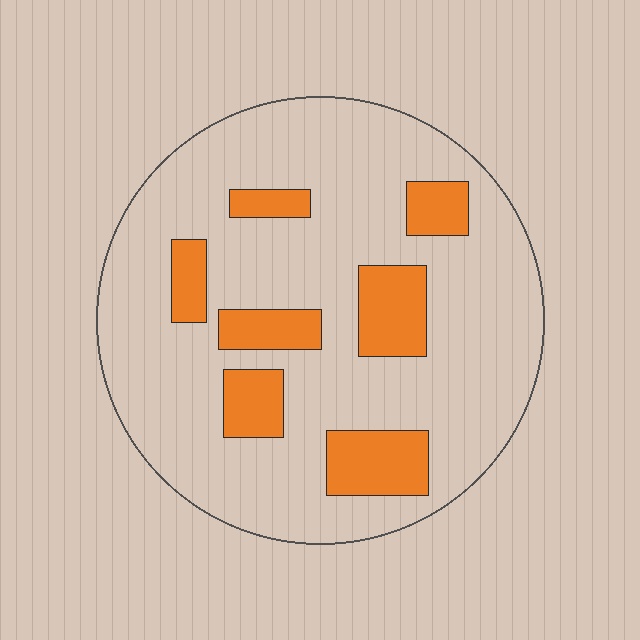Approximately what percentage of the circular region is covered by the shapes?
Approximately 20%.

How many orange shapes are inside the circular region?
7.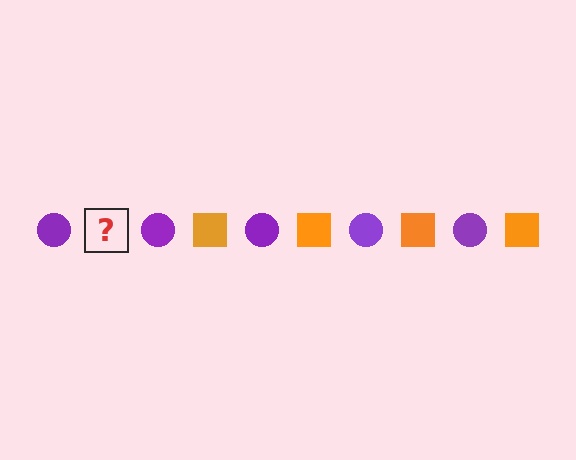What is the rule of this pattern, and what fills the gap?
The rule is that the pattern alternates between purple circle and orange square. The gap should be filled with an orange square.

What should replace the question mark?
The question mark should be replaced with an orange square.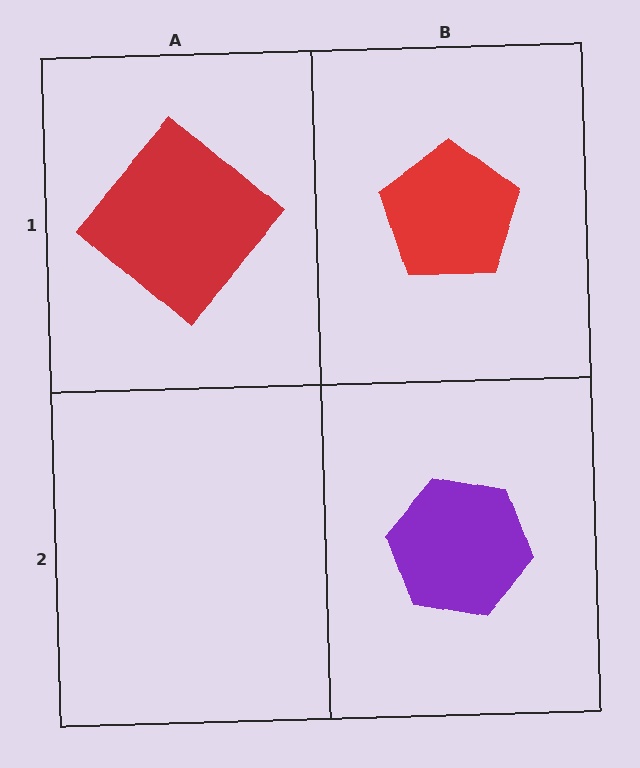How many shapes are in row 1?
2 shapes.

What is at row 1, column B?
A red pentagon.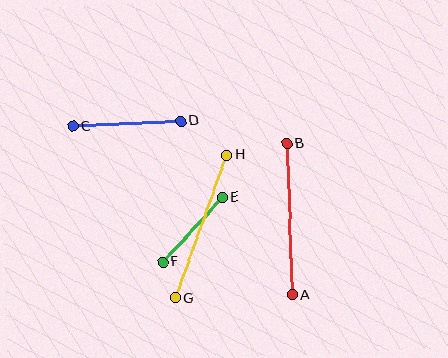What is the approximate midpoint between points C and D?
The midpoint is at approximately (127, 124) pixels.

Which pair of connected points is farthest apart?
Points G and H are farthest apart.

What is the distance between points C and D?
The distance is approximately 108 pixels.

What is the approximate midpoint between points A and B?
The midpoint is at approximately (289, 219) pixels.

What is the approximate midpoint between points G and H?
The midpoint is at approximately (201, 227) pixels.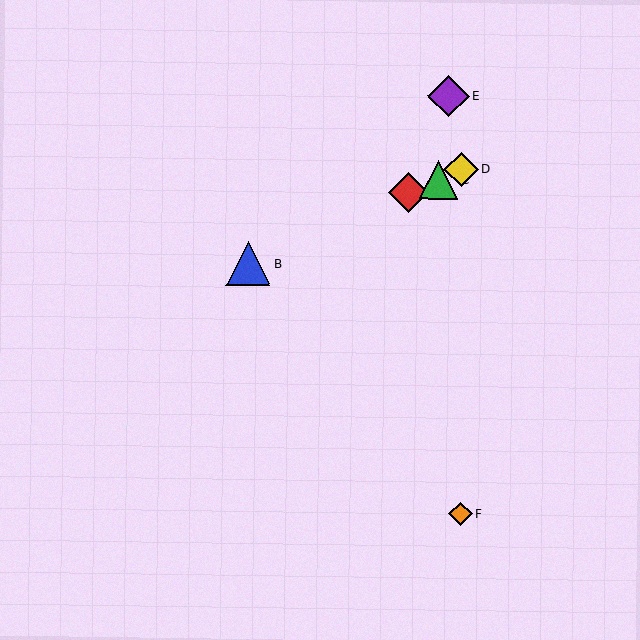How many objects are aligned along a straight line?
4 objects (A, B, C, D) are aligned along a straight line.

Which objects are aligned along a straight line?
Objects A, B, C, D are aligned along a straight line.